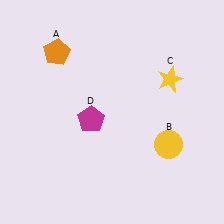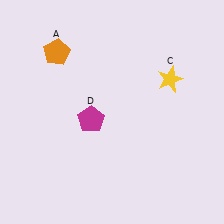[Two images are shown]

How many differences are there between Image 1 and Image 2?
There is 1 difference between the two images.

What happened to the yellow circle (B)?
The yellow circle (B) was removed in Image 2. It was in the bottom-right area of Image 1.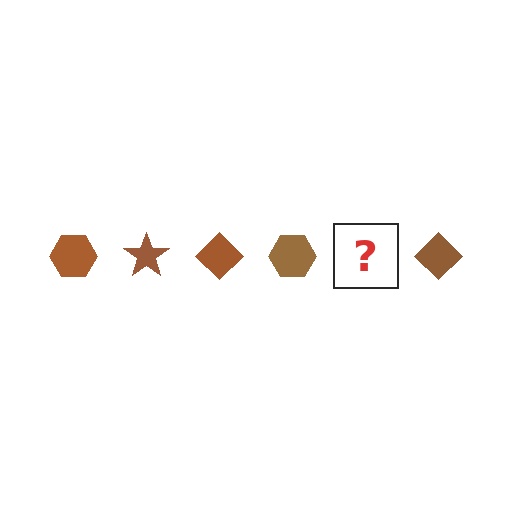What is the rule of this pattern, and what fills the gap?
The rule is that the pattern cycles through hexagon, star, diamond shapes in brown. The gap should be filled with a brown star.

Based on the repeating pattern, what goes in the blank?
The blank should be a brown star.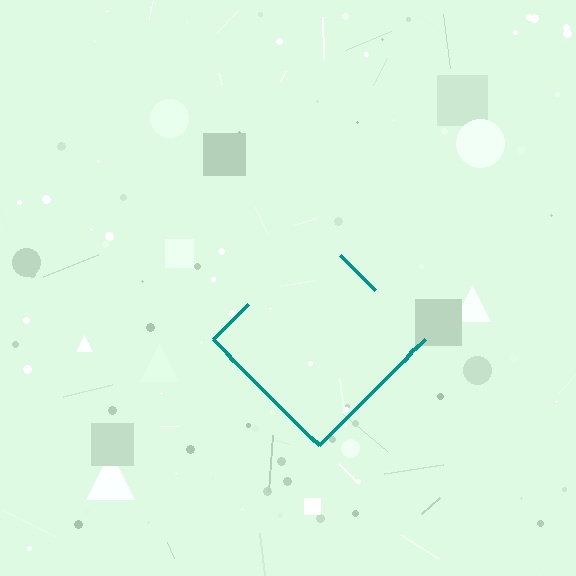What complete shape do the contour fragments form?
The contour fragments form a diamond.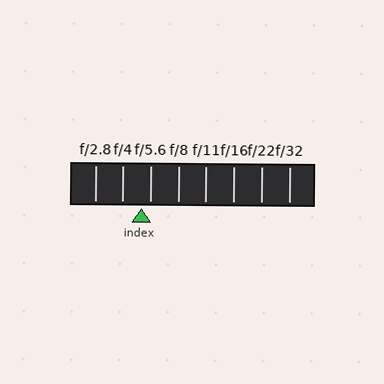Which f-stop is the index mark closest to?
The index mark is closest to f/5.6.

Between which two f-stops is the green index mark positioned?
The index mark is between f/4 and f/5.6.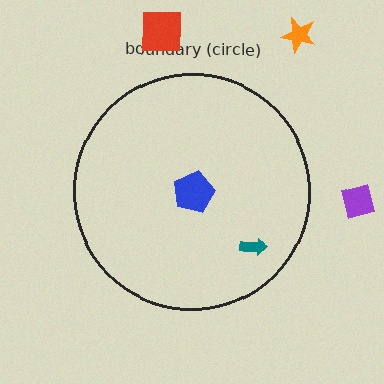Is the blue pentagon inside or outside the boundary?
Inside.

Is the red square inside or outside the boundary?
Outside.